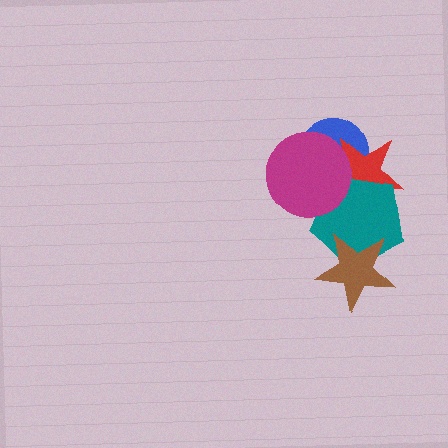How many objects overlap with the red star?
3 objects overlap with the red star.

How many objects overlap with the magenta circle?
3 objects overlap with the magenta circle.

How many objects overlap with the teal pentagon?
4 objects overlap with the teal pentagon.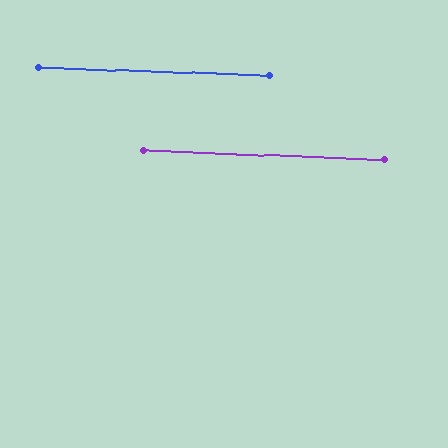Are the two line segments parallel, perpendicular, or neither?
Parallel — their directions differ by only 0.2°.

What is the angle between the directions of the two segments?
Approximately 0 degrees.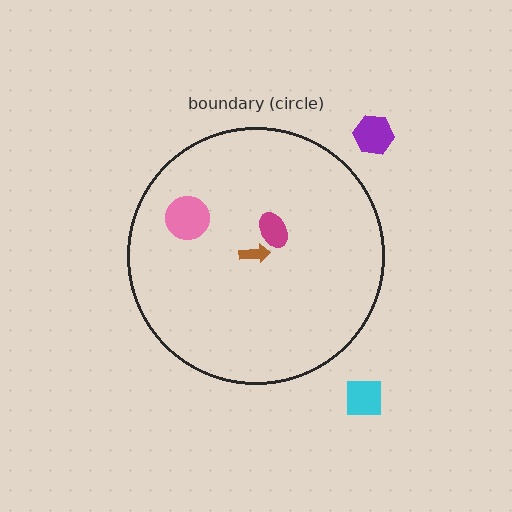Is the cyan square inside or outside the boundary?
Outside.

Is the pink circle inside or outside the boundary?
Inside.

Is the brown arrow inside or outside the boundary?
Inside.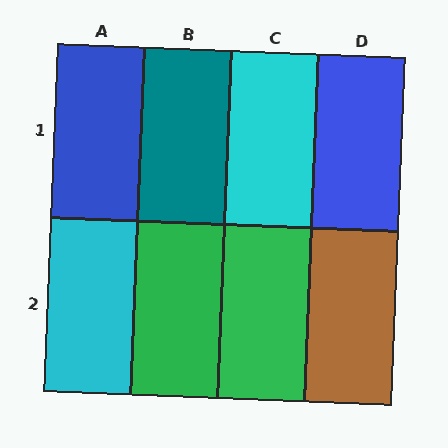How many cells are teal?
1 cell is teal.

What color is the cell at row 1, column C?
Cyan.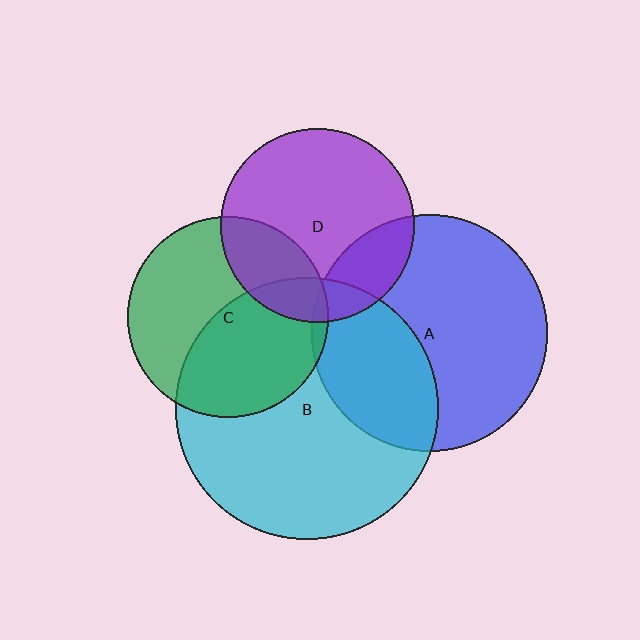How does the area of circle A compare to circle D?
Approximately 1.5 times.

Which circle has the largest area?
Circle B (cyan).